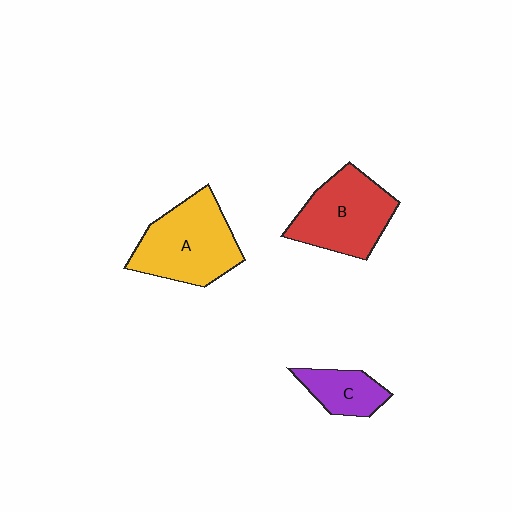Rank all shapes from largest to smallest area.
From largest to smallest: A (yellow), B (red), C (purple).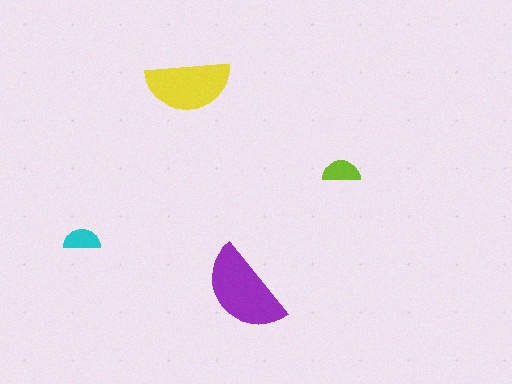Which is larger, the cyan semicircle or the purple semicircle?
The purple one.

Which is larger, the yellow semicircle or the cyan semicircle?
The yellow one.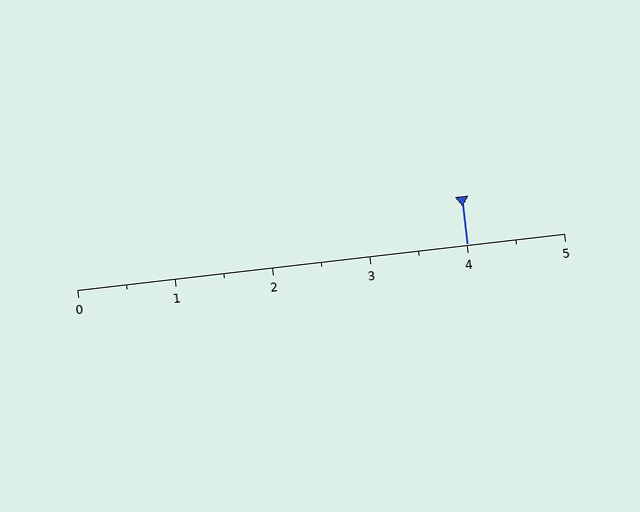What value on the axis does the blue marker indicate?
The marker indicates approximately 4.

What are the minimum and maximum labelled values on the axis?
The axis runs from 0 to 5.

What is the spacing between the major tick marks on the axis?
The major ticks are spaced 1 apart.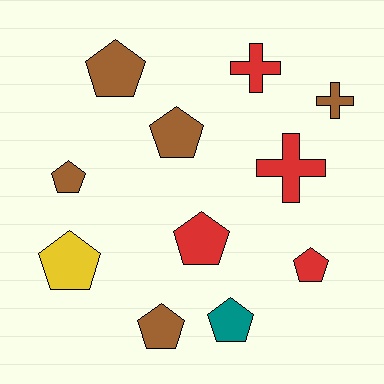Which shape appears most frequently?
Pentagon, with 8 objects.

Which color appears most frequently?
Brown, with 5 objects.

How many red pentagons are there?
There are 2 red pentagons.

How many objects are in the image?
There are 11 objects.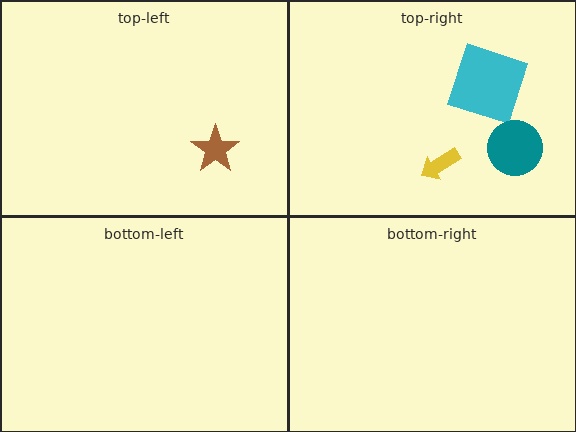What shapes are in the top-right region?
The yellow arrow, the cyan square, the teal circle.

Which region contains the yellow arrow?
The top-right region.